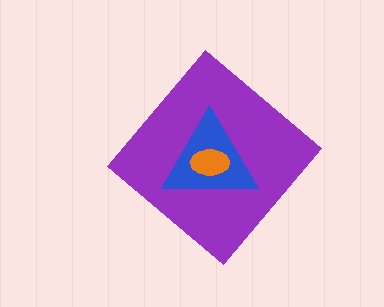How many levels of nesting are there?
3.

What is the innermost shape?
The orange ellipse.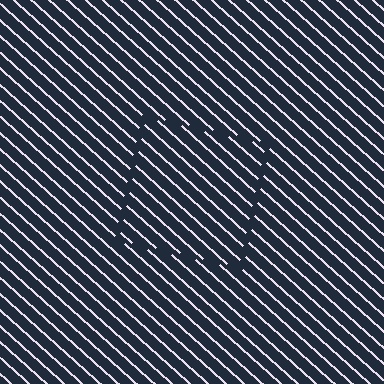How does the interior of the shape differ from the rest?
The interior of the shape contains the same grating, shifted by half a period — the contour is defined by the phase discontinuity where line-ends from the inner and outer gratings abut.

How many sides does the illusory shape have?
4 sides — the line-ends trace a square.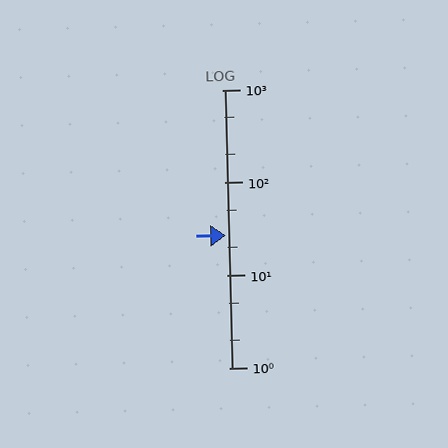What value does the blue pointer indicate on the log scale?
The pointer indicates approximately 27.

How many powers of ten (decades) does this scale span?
The scale spans 3 decades, from 1 to 1000.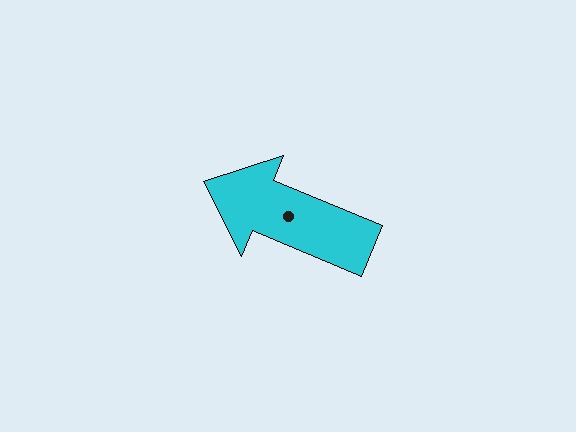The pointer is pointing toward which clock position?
Roughly 10 o'clock.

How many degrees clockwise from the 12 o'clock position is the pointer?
Approximately 293 degrees.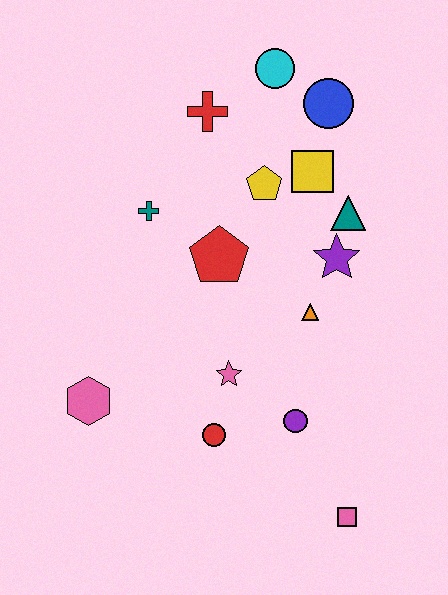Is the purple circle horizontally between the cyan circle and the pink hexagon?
No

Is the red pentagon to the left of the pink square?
Yes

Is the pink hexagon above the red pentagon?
No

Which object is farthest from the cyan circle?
The pink square is farthest from the cyan circle.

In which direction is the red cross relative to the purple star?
The red cross is above the purple star.